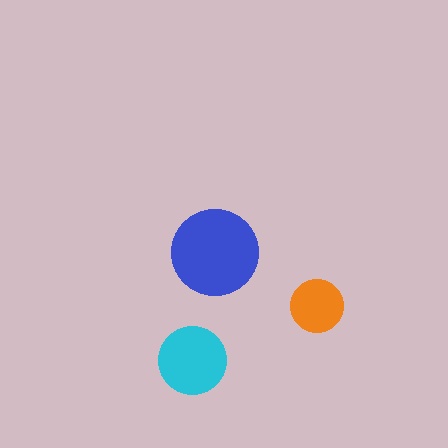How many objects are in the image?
There are 3 objects in the image.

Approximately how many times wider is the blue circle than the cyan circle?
About 1.5 times wider.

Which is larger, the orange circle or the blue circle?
The blue one.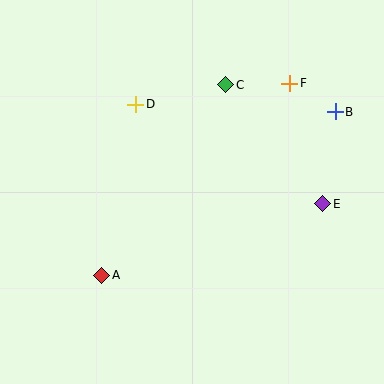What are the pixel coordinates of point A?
Point A is at (102, 275).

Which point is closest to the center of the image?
Point D at (136, 104) is closest to the center.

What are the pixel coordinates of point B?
Point B is at (335, 112).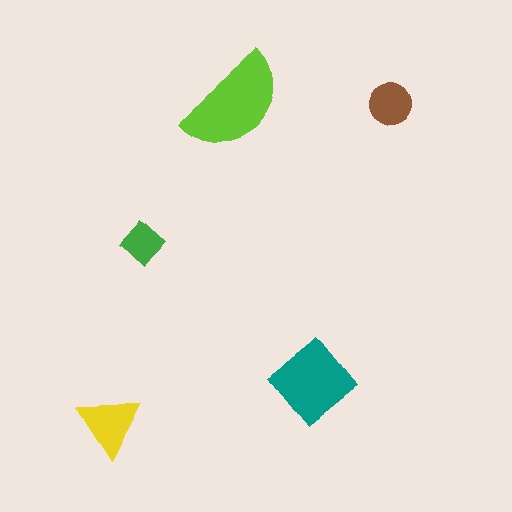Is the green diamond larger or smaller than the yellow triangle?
Smaller.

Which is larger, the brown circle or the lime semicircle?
The lime semicircle.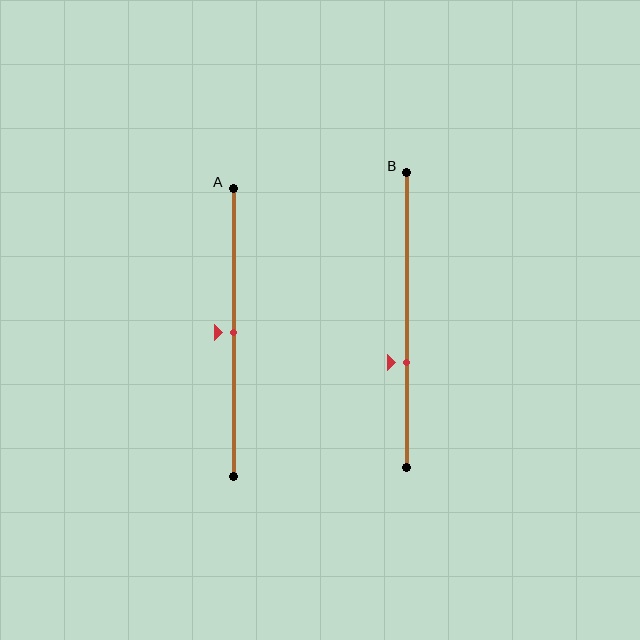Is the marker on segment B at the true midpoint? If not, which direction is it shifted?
No, the marker on segment B is shifted downward by about 14% of the segment length.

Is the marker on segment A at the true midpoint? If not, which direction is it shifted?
Yes, the marker on segment A is at the true midpoint.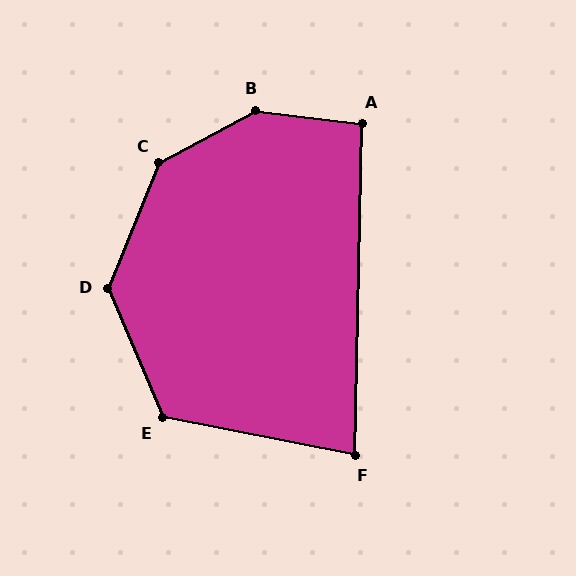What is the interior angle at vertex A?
Approximately 96 degrees (obtuse).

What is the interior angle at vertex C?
Approximately 140 degrees (obtuse).